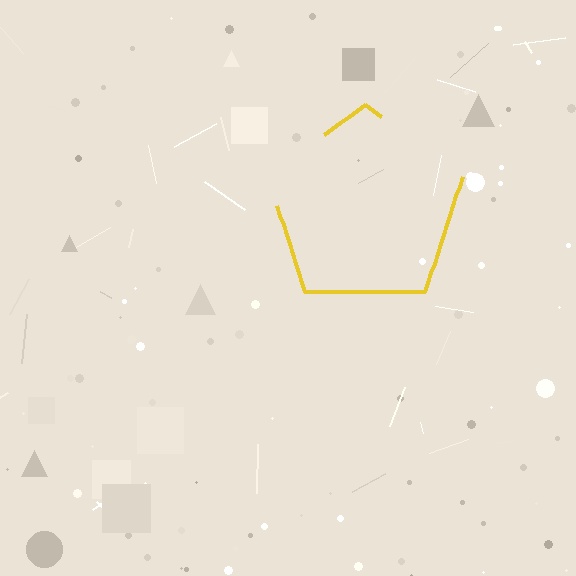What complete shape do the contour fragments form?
The contour fragments form a pentagon.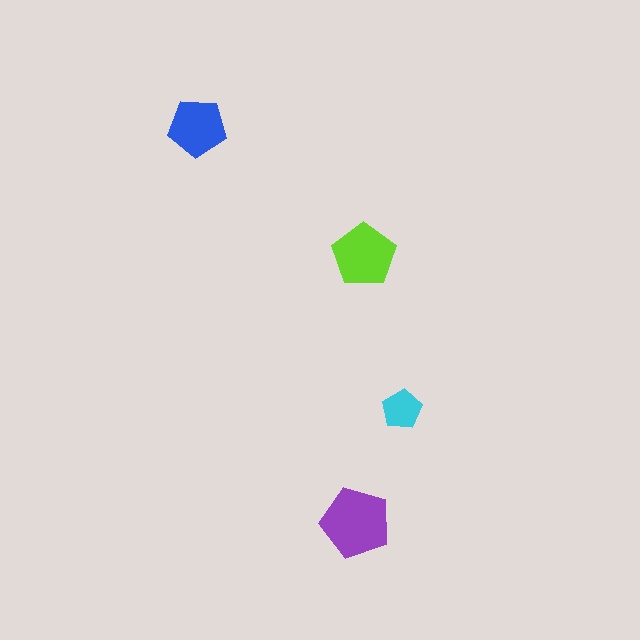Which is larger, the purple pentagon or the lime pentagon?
The purple one.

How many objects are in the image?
There are 4 objects in the image.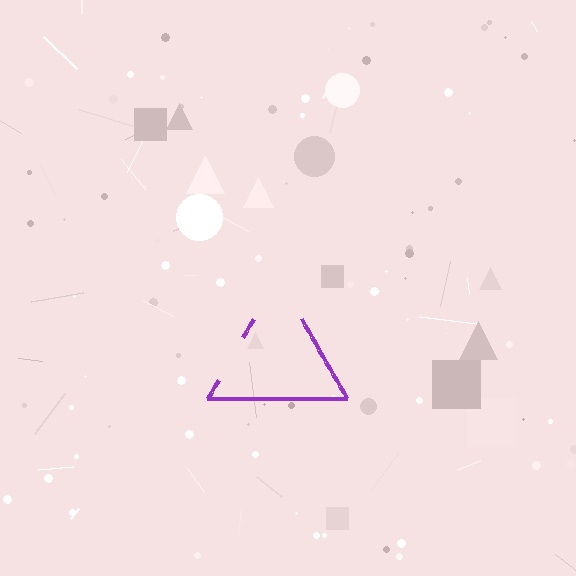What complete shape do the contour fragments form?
The contour fragments form a triangle.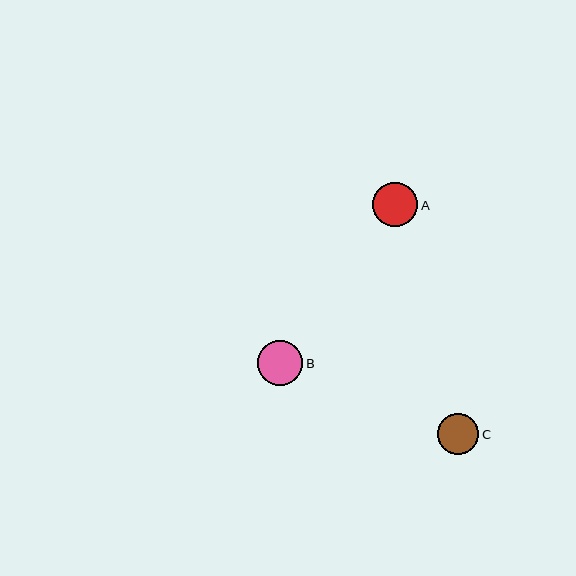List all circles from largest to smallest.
From largest to smallest: B, A, C.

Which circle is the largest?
Circle B is the largest with a size of approximately 45 pixels.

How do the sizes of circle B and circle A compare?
Circle B and circle A are approximately the same size.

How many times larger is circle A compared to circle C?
Circle A is approximately 1.1 times the size of circle C.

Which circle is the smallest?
Circle C is the smallest with a size of approximately 41 pixels.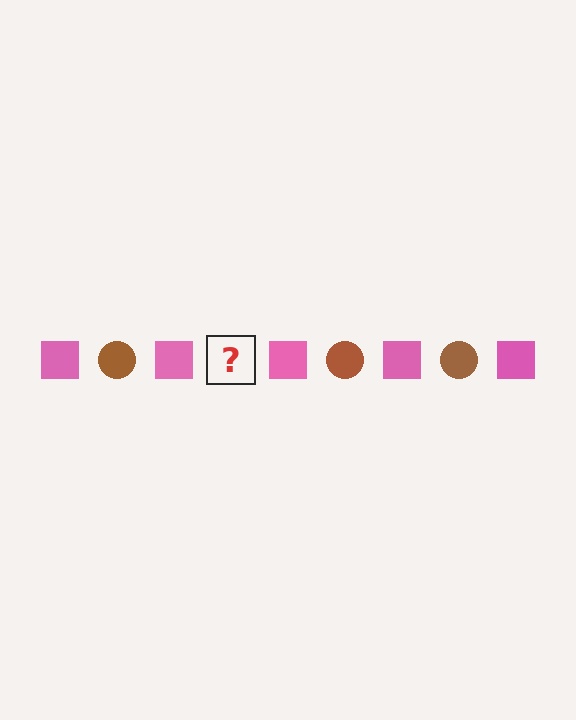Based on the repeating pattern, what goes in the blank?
The blank should be a brown circle.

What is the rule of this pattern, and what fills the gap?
The rule is that the pattern alternates between pink square and brown circle. The gap should be filled with a brown circle.